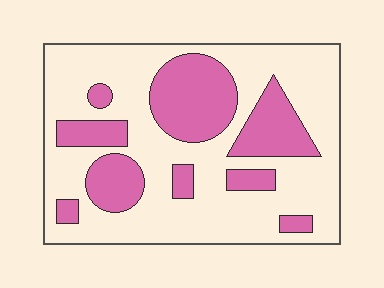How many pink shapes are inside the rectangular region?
9.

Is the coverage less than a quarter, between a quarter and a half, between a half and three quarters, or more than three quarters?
Between a quarter and a half.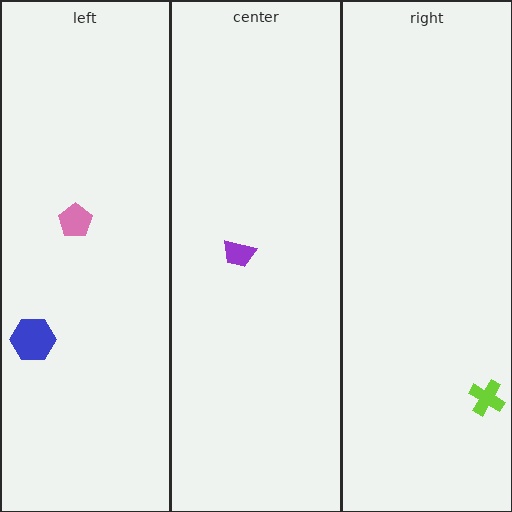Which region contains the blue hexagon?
The left region.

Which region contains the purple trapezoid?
The center region.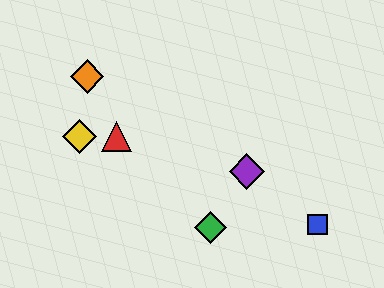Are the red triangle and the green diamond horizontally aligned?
No, the red triangle is at y≈136 and the green diamond is at y≈228.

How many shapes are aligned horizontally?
2 shapes (the red triangle, the yellow diamond) are aligned horizontally.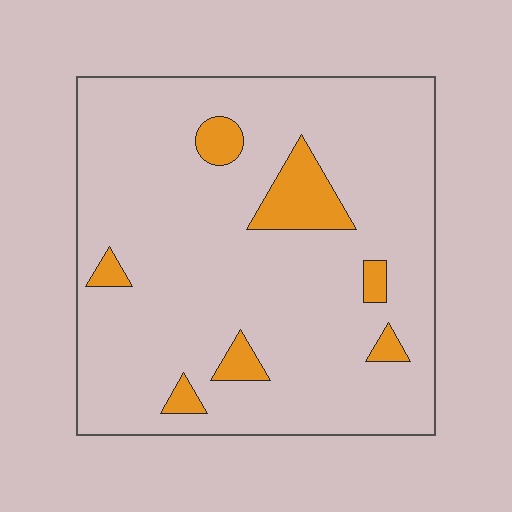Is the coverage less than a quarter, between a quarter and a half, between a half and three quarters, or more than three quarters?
Less than a quarter.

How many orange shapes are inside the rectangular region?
7.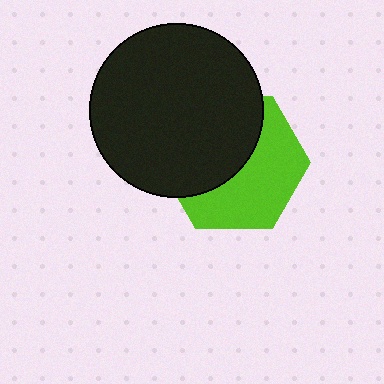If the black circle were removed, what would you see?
You would see the complete lime hexagon.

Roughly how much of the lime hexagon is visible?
About half of it is visible (roughly 51%).